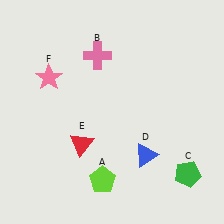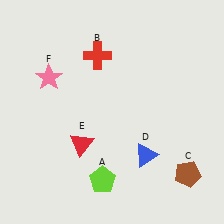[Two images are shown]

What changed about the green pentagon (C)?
In Image 1, C is green. In Image 2, it changed to brown.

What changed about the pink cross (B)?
In Image 1, B is pink. In Image 2, it changed to red.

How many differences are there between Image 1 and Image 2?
There are 2 differences between the two images.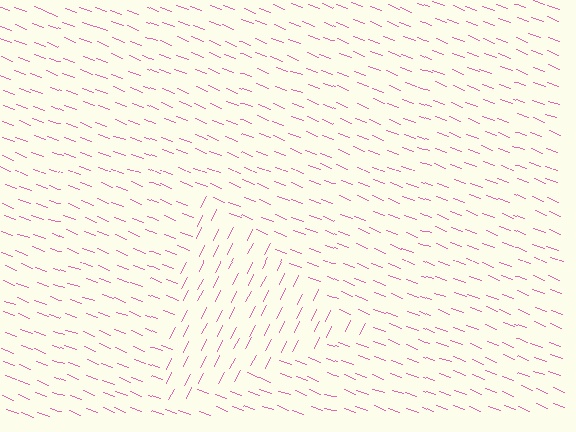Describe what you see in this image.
The image is filled with small pink line segments. A triangle region in the image has lines oriented differently from the surrounding lines, creating a visible texture boundary.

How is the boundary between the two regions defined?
The boundary is defined purely by a change in line orientation (approximately 84 degrees difference). All lines are the same color and thickness.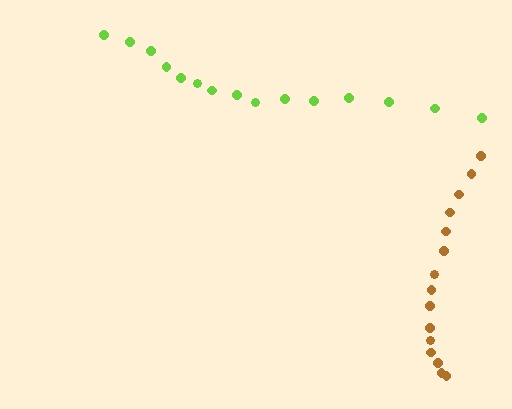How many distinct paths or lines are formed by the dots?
There are 2 distinct paths.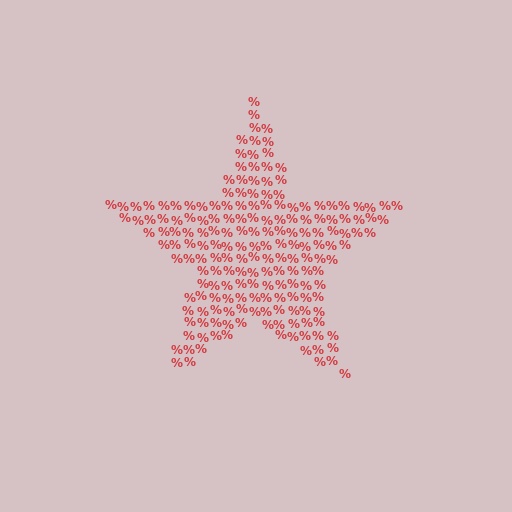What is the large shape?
The large shape is a star.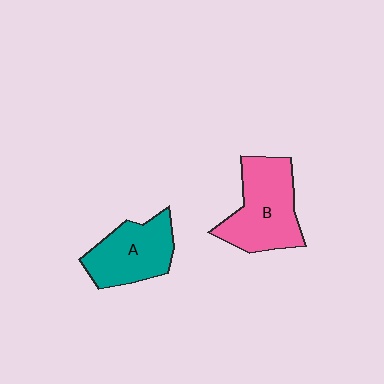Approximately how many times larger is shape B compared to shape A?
Approximately 1.2 times.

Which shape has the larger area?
Shape B (pink).